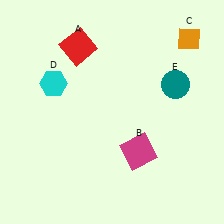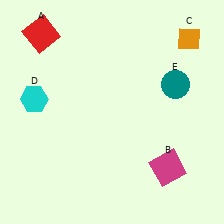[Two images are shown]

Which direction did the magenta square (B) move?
The magenta square (B) moved right.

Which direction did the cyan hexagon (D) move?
The cyan hexagon (D) moved left.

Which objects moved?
The objects that moved are: the red square (A), the magenta square (B), the cyan hexagon (D).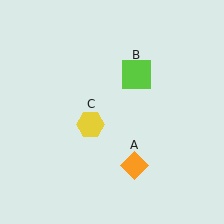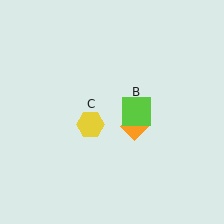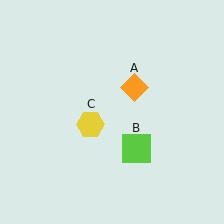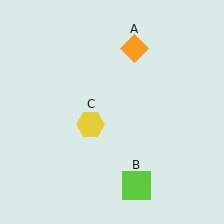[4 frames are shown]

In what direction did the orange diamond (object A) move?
The orange diamond (object A) moved up.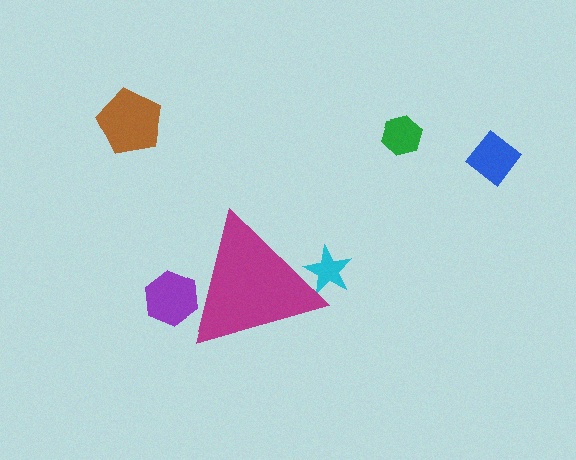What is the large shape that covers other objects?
A magenta triangle.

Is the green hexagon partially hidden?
No, the green hexagon is fully visible.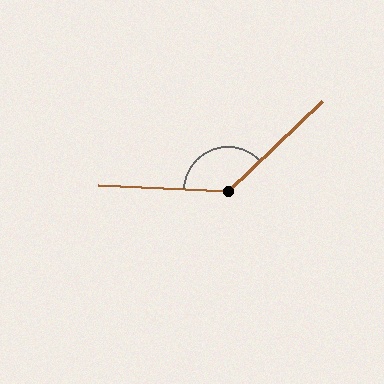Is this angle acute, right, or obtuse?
It is obtuse.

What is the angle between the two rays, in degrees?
Approximately 134 degrees.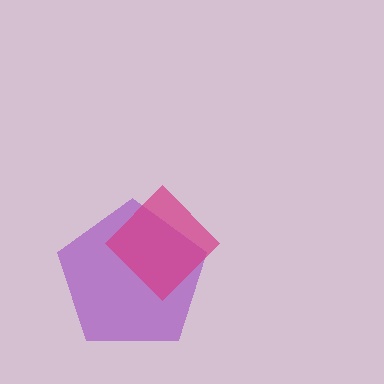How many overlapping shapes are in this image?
There are 2 overlapping shapes in the image.